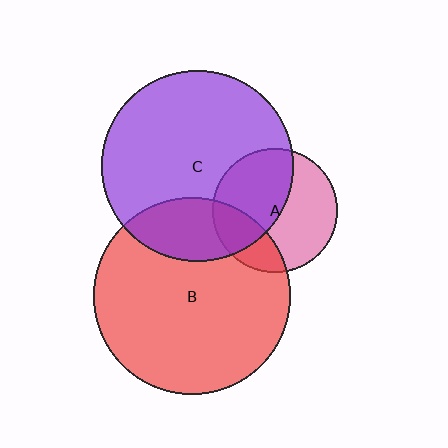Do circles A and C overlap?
Yes.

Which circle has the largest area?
Circle B (red).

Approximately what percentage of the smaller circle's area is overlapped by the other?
Approximately 50%.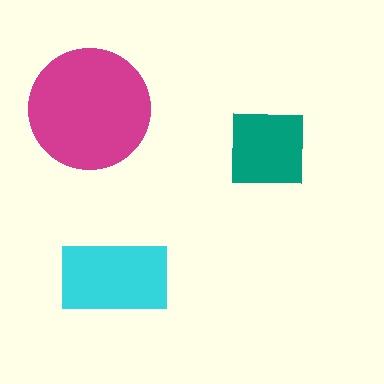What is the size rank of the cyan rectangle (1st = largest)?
2nd.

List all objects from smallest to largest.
The teal square, the cyan rectangle, the magenta circle.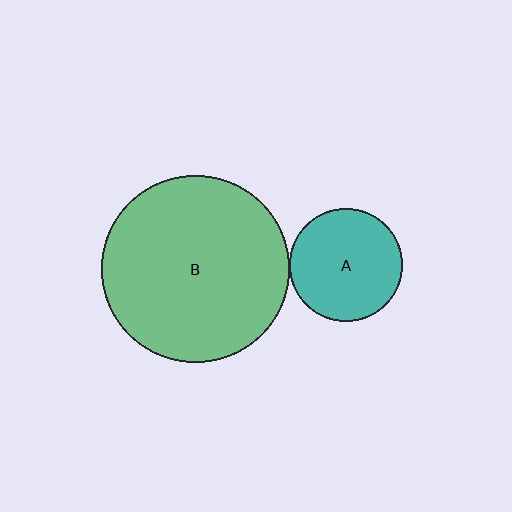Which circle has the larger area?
Circle B (green).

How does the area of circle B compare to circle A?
Approximately 2.8 times.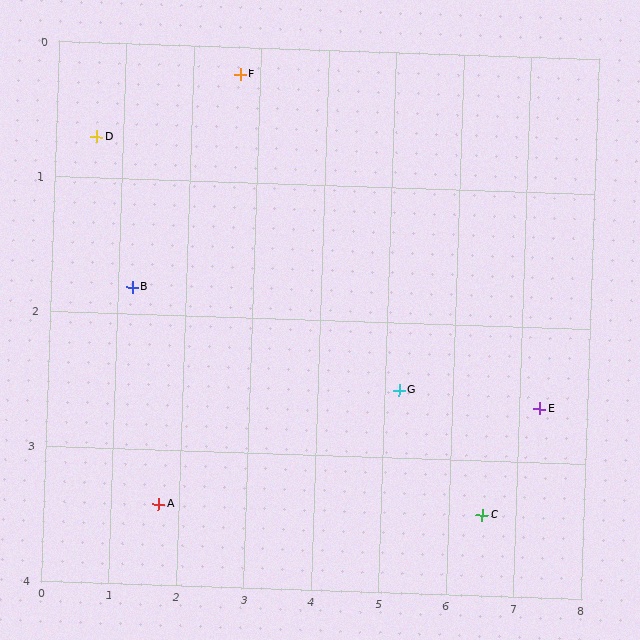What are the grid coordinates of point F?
Point F is at approximately (2.7, 0.2).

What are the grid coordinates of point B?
Point B is at approximately (1.2, 1.8).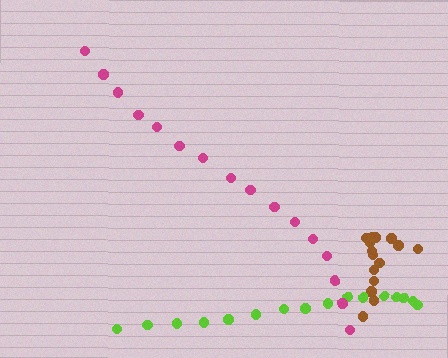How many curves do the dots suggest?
There are 3 distinct paths.